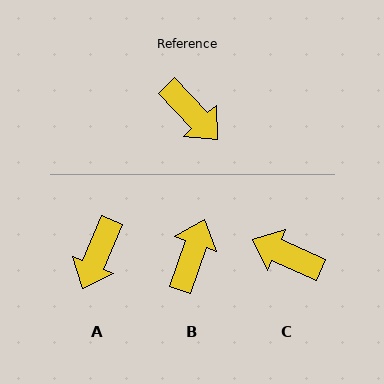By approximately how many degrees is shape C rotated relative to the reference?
Approximately 158 degrees clockwise.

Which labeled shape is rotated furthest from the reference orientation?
C, about 158 degrees away.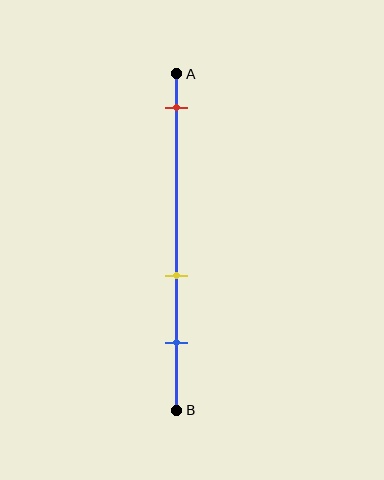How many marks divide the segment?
There are 3 marks dividing the segment.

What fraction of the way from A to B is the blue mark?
The blue mark is approximately 80% (0.8) of the way from A to B.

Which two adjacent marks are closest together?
The yellow and blue marks are the closest adjacent pair.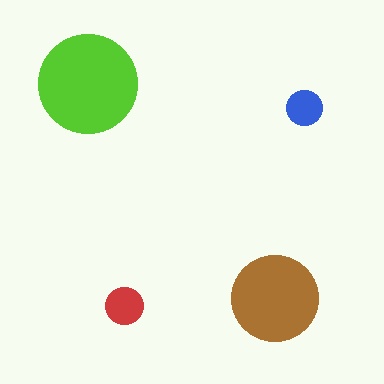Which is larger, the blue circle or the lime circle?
The lime one.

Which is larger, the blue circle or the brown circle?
The brown one.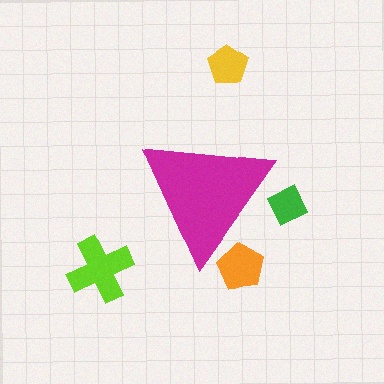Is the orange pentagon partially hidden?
Yes, the orange pentagon is partially hidden behind the magenta triangle.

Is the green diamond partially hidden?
Yes, the green diamond is partially hidden behind the magenta triangle.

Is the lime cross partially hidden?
No, the lime cross is fully visible.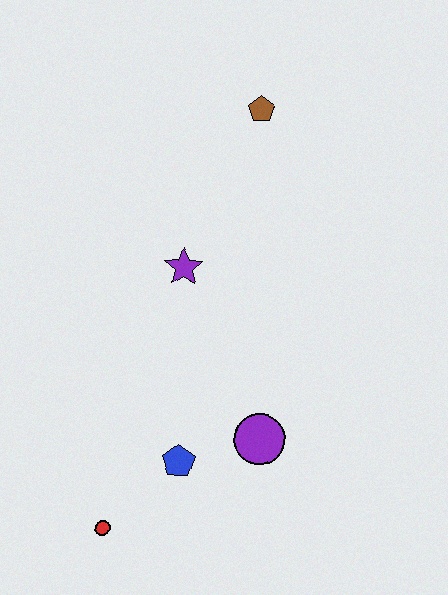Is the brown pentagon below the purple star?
No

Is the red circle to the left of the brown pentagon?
Yes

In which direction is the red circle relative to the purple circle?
The red circle is to the left of the purple circle.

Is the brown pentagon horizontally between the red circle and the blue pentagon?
No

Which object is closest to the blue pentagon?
The purple circle is closest to the blue pentagon.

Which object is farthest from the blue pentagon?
The brown pentagon is farthest from the blue pentagon.